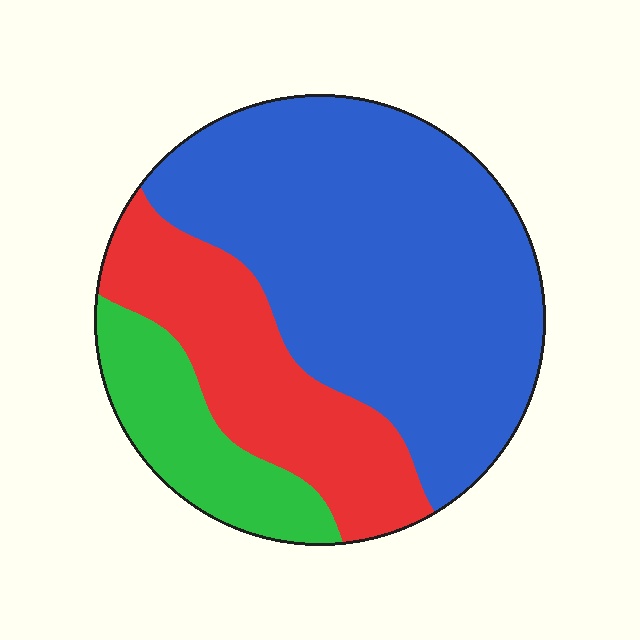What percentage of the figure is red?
Red takes up between a sixth and a third of the figure.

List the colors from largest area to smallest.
From largest to smallest: blue, red, green.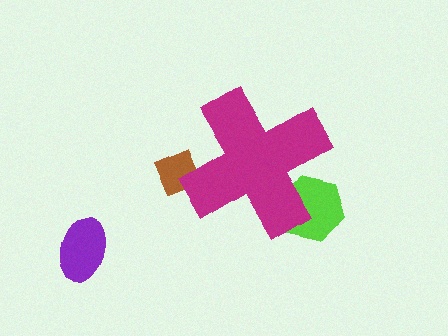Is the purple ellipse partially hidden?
No, the purple ellipse is fully visible.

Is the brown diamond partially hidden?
Yes, the brown diamond is partially hidden behind the magenta cross.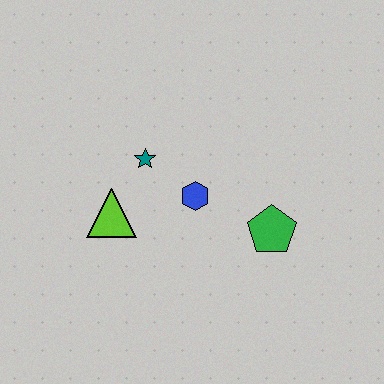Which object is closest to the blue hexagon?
The teal star is closest to the blue hexagon.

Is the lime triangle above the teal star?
No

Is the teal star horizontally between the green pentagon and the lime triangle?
Yes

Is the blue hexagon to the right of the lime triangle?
Yes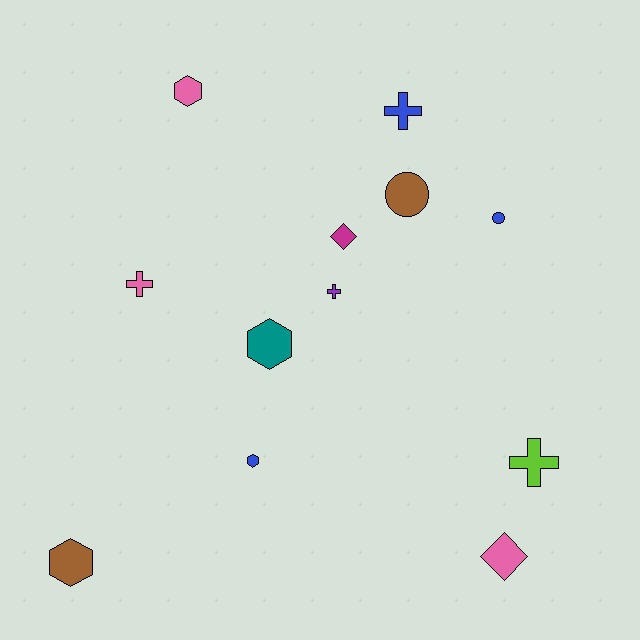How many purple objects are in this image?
There is 1 purple object.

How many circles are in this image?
There are 2 circles.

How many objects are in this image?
There are 12 objects.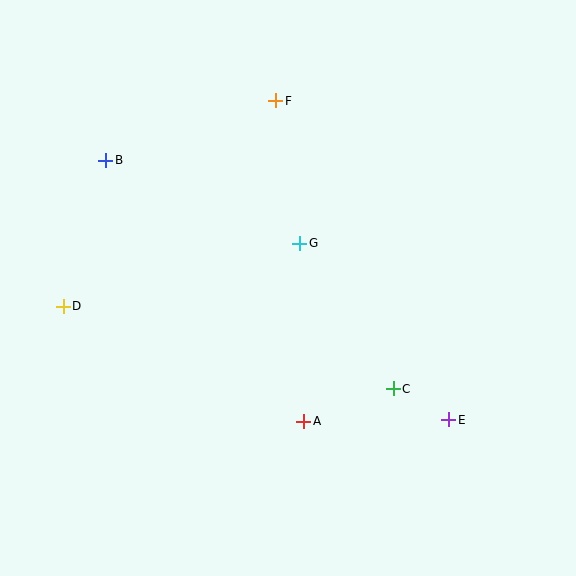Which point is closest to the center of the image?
Point G at (300, 243) is closest to the center.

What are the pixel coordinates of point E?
Point E is at (449, 420).